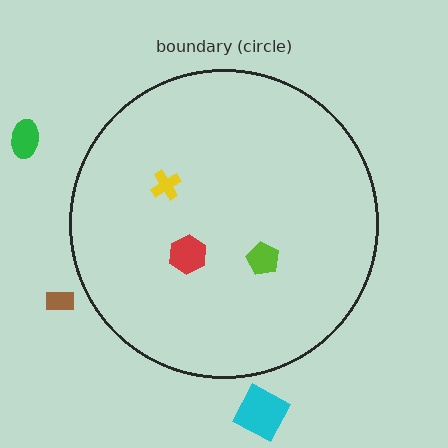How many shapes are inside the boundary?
3 inside, 3 outside.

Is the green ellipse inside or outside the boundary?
Outside.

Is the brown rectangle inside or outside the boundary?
Outside.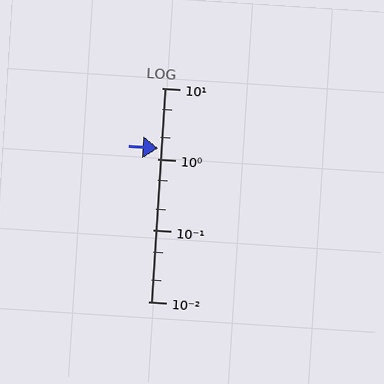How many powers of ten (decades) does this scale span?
The scale spans 3 decades, from 0.01 to 10.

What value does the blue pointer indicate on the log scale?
The pointer indicates approximately 1.4.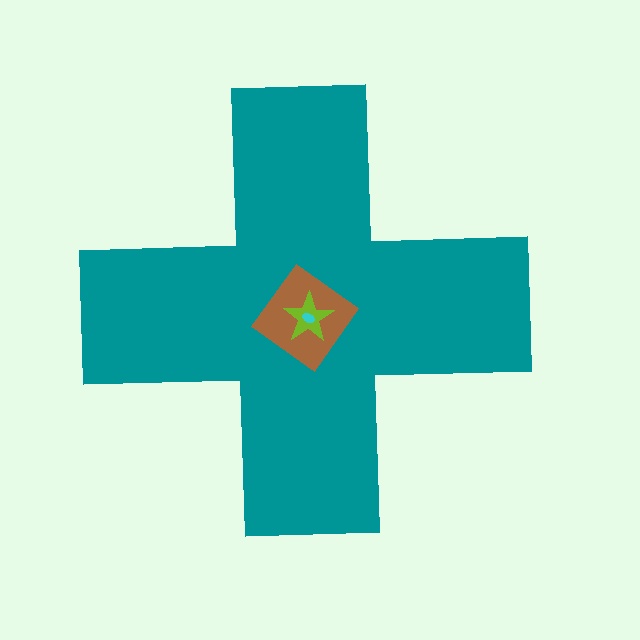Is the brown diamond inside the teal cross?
Yes.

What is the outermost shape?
The teal cross.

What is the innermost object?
The cyan ellipse.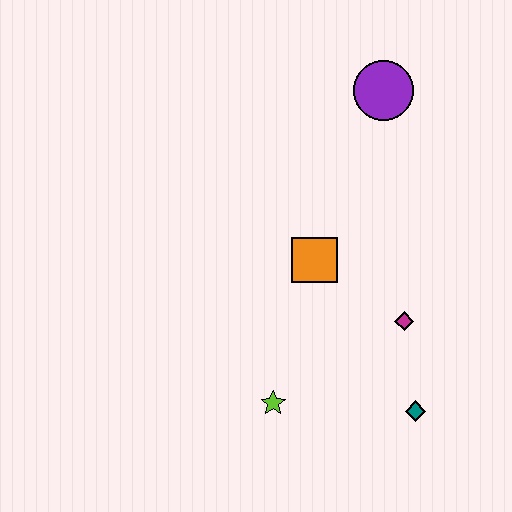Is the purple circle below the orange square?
No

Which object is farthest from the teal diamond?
The purple circle is farthest from the teal diamond.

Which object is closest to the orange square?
The magenta diamond is closest to the orange square.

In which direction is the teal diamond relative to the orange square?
The teal diamond is below the orange square.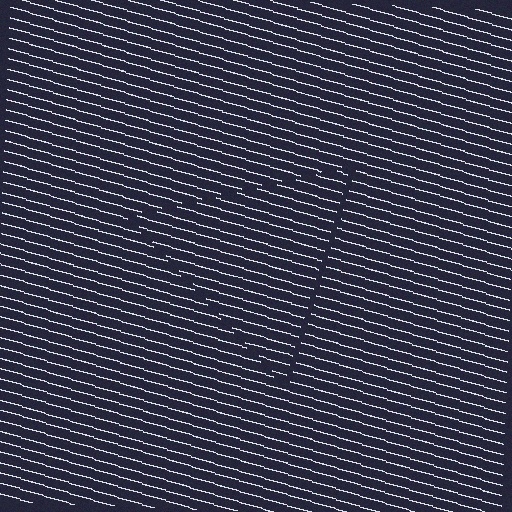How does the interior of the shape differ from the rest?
The interior of the shape contains the same grating, shifted by half a period — the contour is defined by the phase discontinuity where line-ends from the inner and outer gratings abut.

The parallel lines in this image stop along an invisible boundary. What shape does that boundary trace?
An illusory triangle. The interior of the shape contains the same grating, shifted by half a period — the contour is defined by the phase discontinuity where line-ends from the inner and outer gratings abut.